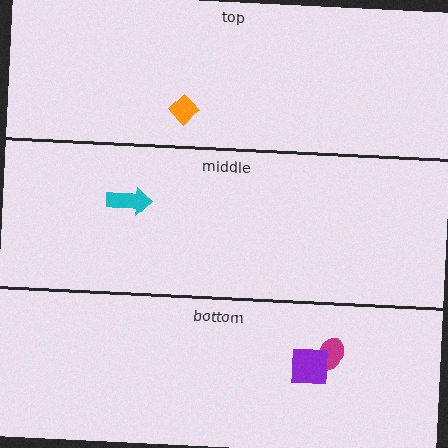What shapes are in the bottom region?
The magenta ellipse, the purple square.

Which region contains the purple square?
The bottom region.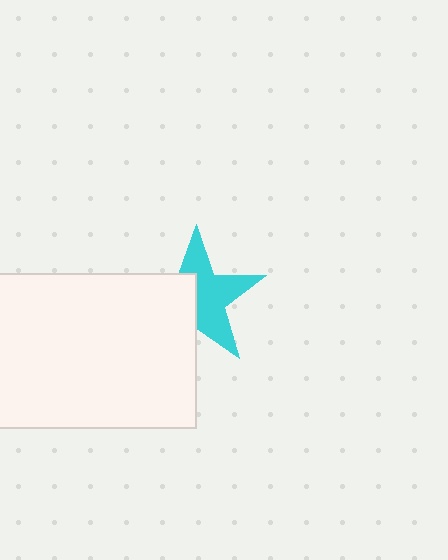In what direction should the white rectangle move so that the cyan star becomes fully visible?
The white rectangle should move toward the lower-left. That is the shortest direction to clear the overlap and leave the cyan star fully visible.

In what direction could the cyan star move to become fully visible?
The cyan star could move toward the upper-right. That would shift it out from behind the white rectangle entirely.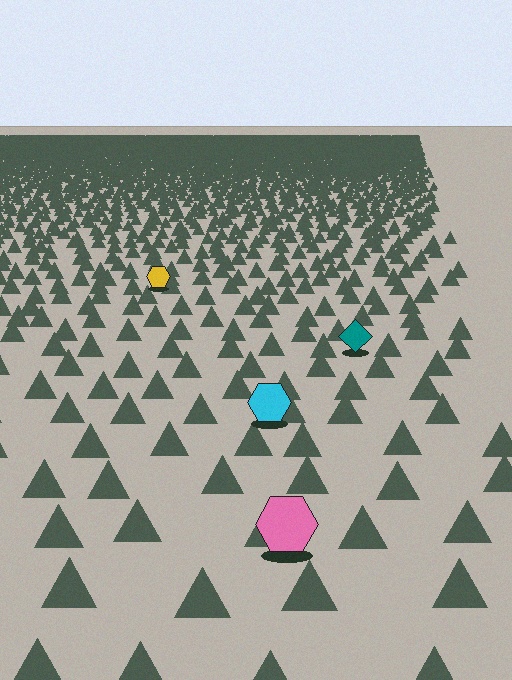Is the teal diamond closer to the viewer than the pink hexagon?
No. The pink hexagon is closer — you can tell from the texture gradient: the ground texture is coarser near it.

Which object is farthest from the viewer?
The yellow hexagon is farthest from the viewer. It appears smaller and the ground texture around it is denser.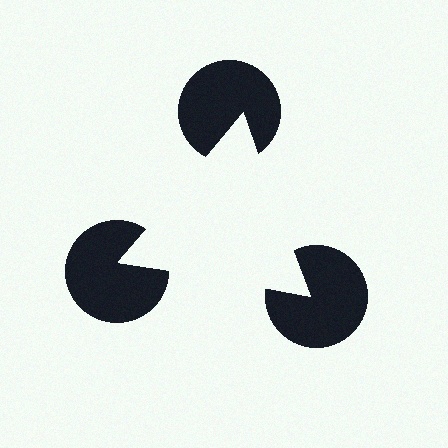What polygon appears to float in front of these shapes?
An illusory triangle — its edges are inferred from the aligned wedge cuts in the pac-man discs, not physically drawn.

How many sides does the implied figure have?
3 sides.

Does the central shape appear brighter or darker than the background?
It typically appears slightly brighter than the background, even though no actual brightness change is drawn.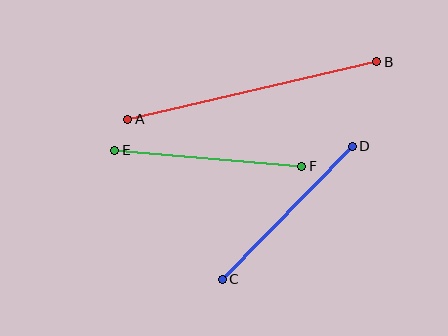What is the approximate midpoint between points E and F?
The midpoint is at approximately (208, 158) pixels.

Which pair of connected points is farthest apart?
Points A and B are farthest apart.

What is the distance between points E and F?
The distance is approximately 188 pixels.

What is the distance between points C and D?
The distance is approximately 186 pixels.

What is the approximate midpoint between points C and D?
The midpoint is at approximately (287, 213) pixels.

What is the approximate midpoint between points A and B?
The midpoint is at approximately (252, 91) pixels.